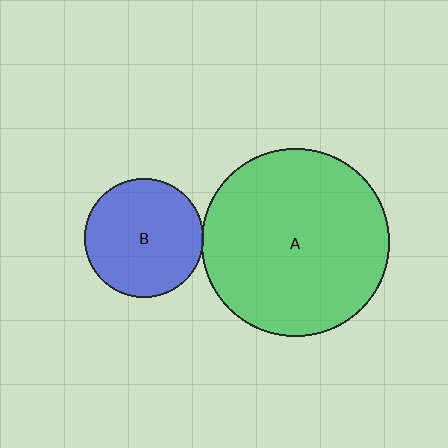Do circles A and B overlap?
Yes.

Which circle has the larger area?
Circle A (green).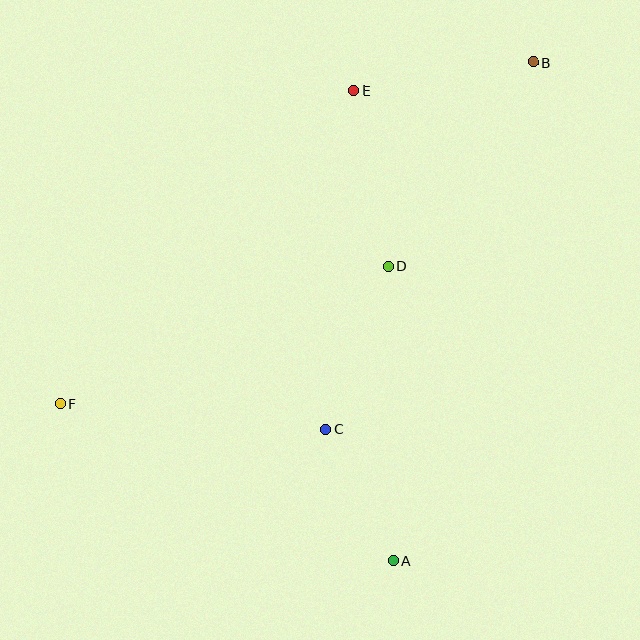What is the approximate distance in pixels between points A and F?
The distance between A and F is approximately 368 pixels.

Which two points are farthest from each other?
Points B and F are farthest from each other.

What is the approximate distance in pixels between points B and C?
The distance between B and C is approximately 422 pixels.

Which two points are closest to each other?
Points A and C are closest to each other.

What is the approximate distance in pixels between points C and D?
The distance between C and D is approximately 175 pixels.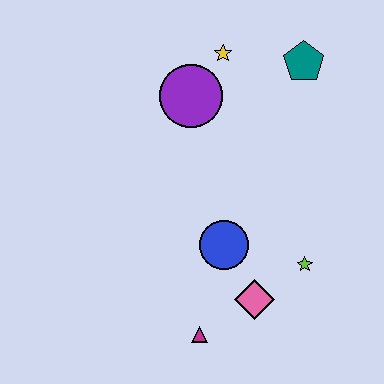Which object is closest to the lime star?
The pink diamond is closest to the lime star.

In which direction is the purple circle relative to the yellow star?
The purple circle is below the yellow star.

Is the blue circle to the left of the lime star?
Yes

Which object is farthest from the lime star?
The yellow star is farthest from the lime star.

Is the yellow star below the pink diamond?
No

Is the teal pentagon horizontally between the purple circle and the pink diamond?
No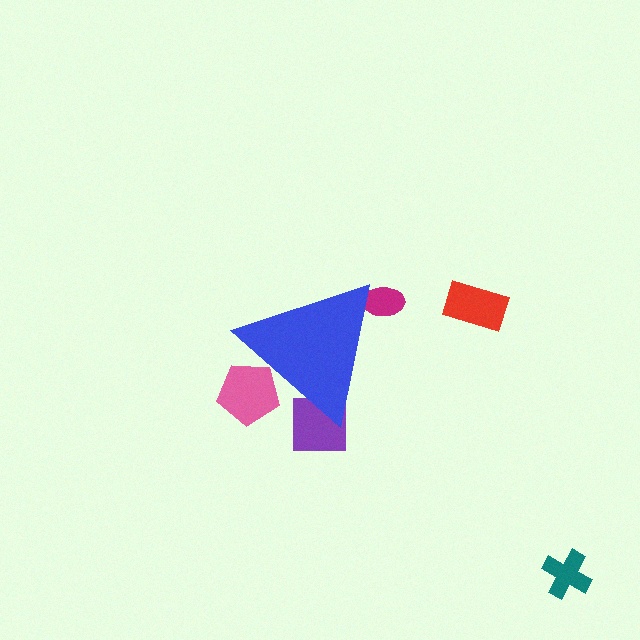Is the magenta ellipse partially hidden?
Yes, the magenta ellipse is partially hidden behind the blue triangle.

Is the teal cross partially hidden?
No, the teal cross is fully visible.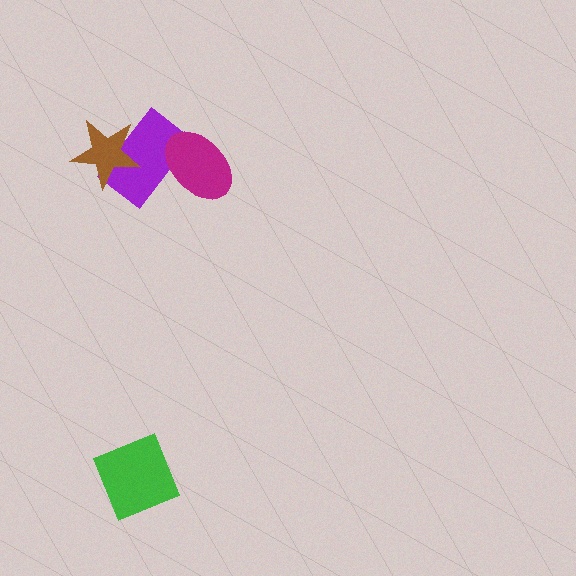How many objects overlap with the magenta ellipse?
1 object overlaps with the magenta ellipse.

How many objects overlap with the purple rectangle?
2 objects overlap with the purple rectangle.